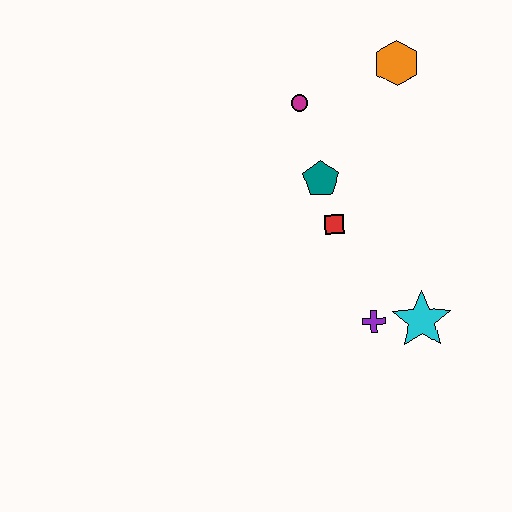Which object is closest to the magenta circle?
The teal pentagon is closest to the magenta circle.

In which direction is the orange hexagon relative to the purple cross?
The orange hexagon is above the purple cross.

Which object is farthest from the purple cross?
The orange hexagon is farthest from the purple cross.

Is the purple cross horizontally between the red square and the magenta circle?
No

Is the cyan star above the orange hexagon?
No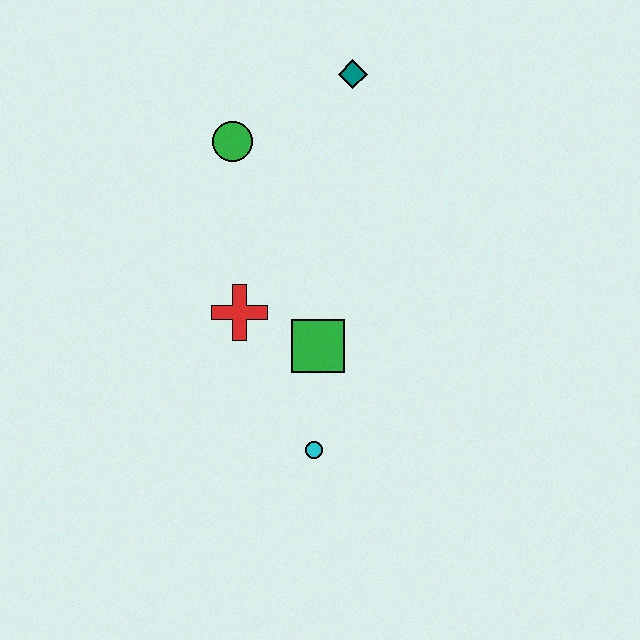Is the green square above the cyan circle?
Yes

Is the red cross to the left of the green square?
Yes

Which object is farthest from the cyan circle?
The teal diamond is farthest from the cyan circle.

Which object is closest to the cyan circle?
The green square is closest to the cyan circle.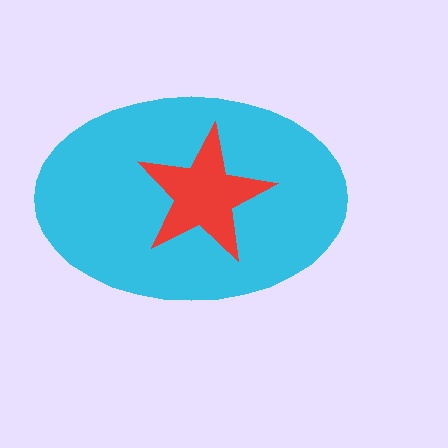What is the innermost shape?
The red star.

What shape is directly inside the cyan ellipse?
The red star.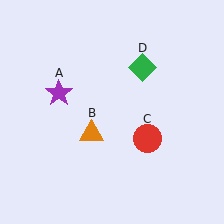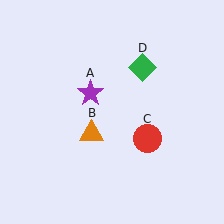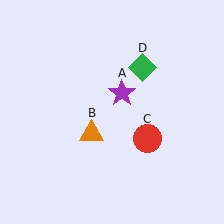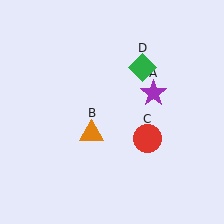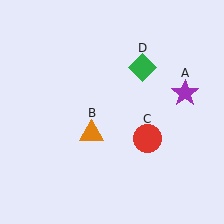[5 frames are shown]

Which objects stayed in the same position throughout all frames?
Orange triangle (object B) and red circle (object C) and green diamond (object D) remained stationary.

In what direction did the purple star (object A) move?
The purple star (object A) moved right.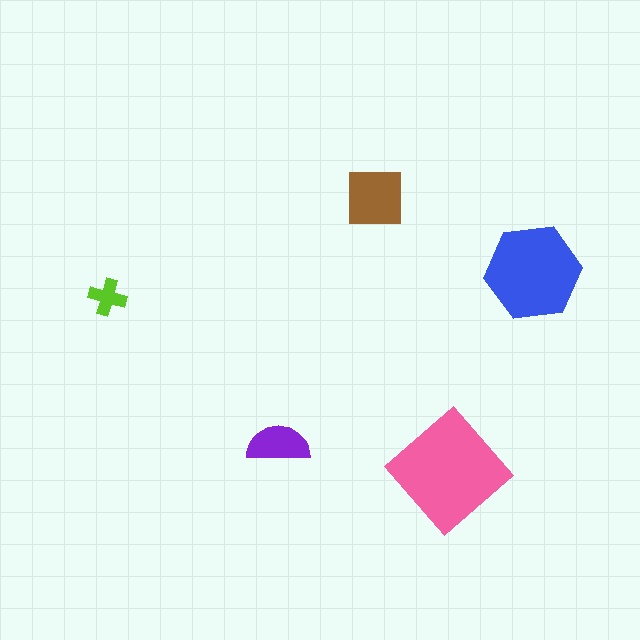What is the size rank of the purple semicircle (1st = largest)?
4th.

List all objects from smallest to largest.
The lime cross, the purple semicircle, the brown square, the blue hexagon, the pink diamond.